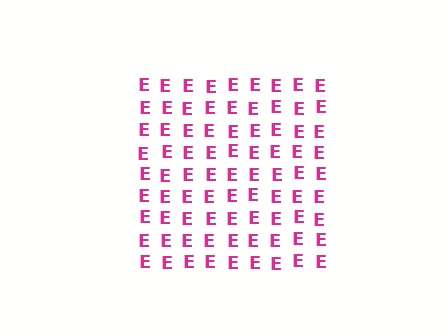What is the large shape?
The large shape is a square.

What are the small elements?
The small elements are letter E's.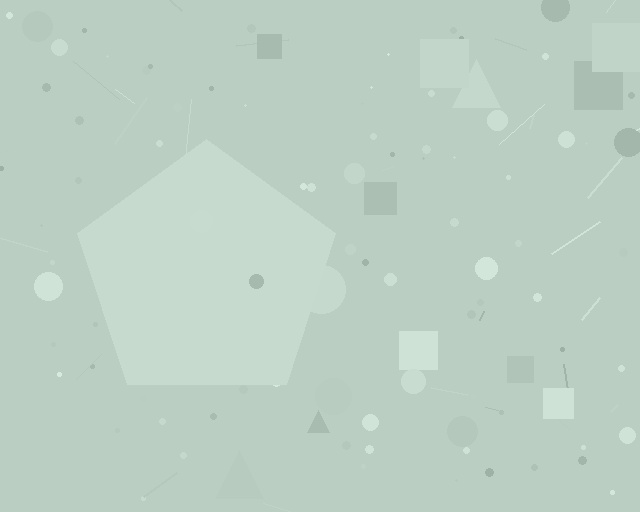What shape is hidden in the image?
A pentagon is hidden in the image.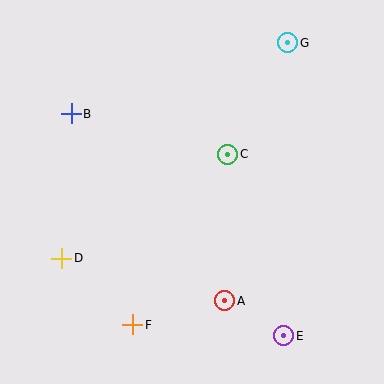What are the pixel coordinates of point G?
Point G is at (288, 43).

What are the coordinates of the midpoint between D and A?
The midpoint between D and A is at (143, 279).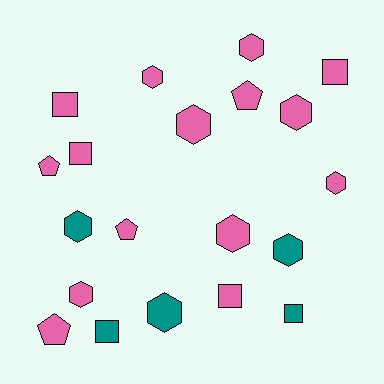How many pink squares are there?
There are 4 pink squares.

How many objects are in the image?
There are 20 objects.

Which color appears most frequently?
Pink, with 15 objects.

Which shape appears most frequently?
Hexagon, with 10 objects.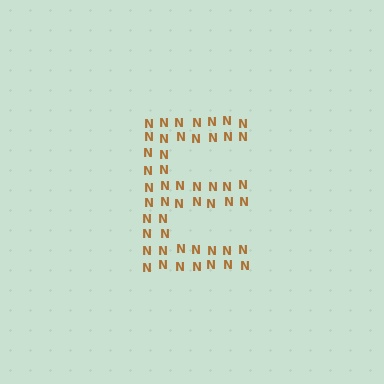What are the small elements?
The small elements are letter N's.